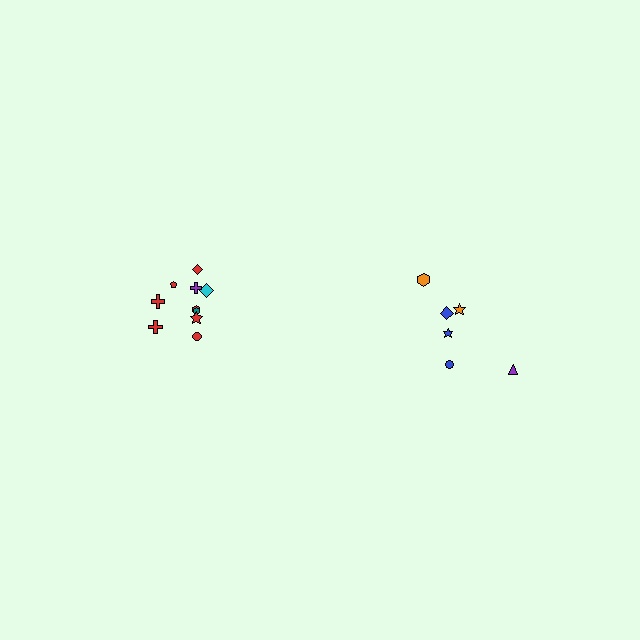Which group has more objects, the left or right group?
The left group.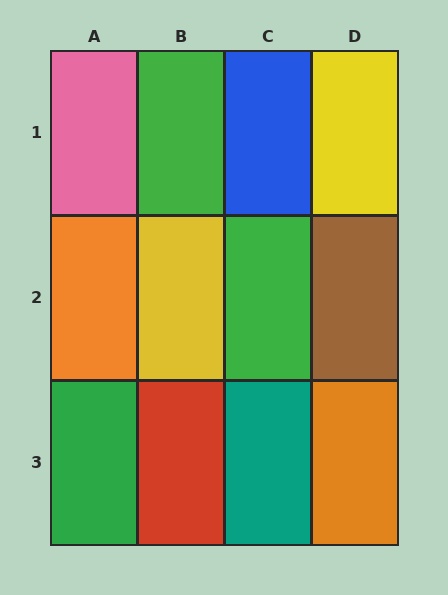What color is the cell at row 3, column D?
Orange.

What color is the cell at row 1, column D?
Yellow.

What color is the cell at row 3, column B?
Red.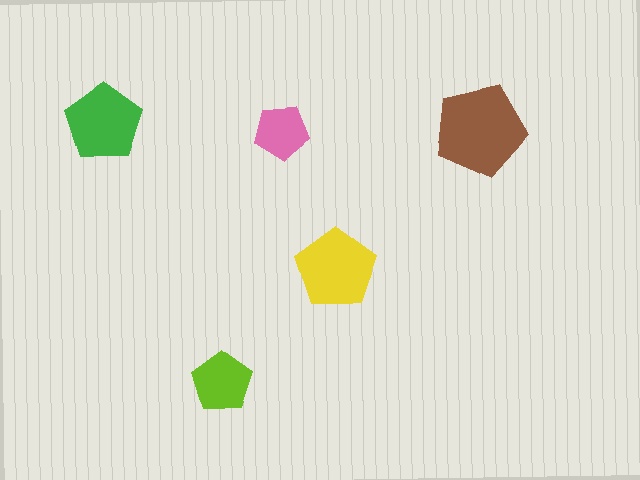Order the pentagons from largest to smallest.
the brown one, the yellow one, the green one, the lime one, the pink one.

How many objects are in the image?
There are 5 objects in the image.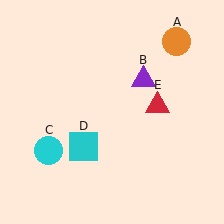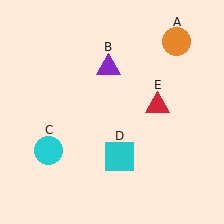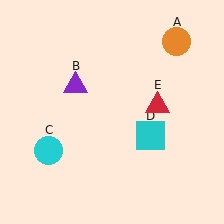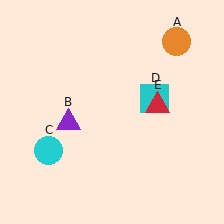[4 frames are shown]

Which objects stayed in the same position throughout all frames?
Orange circle (object A) and cyan circle (object C) and red triangle (object E) remained stationary.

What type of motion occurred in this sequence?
The purple triangle (object B), cyan square (object D) rotated counterclockwise around the center of the scene.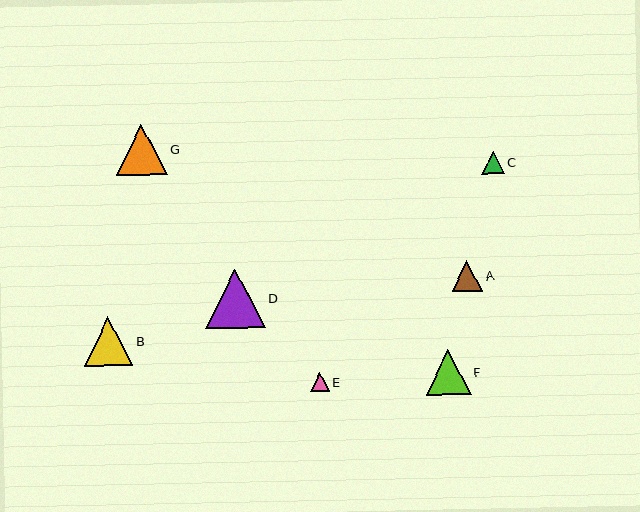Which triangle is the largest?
Triangle D is the largest with a size of approximately 60 pixels.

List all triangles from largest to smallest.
From largest to smallest: D, G, B, F, A, C, E.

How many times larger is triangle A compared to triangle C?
Triangle A is approximately 1.4 times the size of triangle C.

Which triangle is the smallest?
Triangle E is the smallest with a size of approximately 19 pixels.